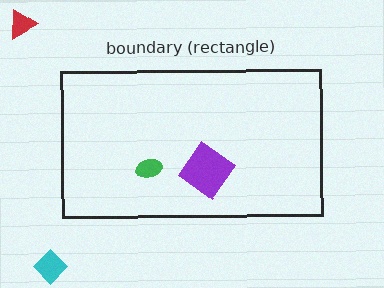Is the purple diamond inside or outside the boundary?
Inside.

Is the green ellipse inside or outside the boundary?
Inside.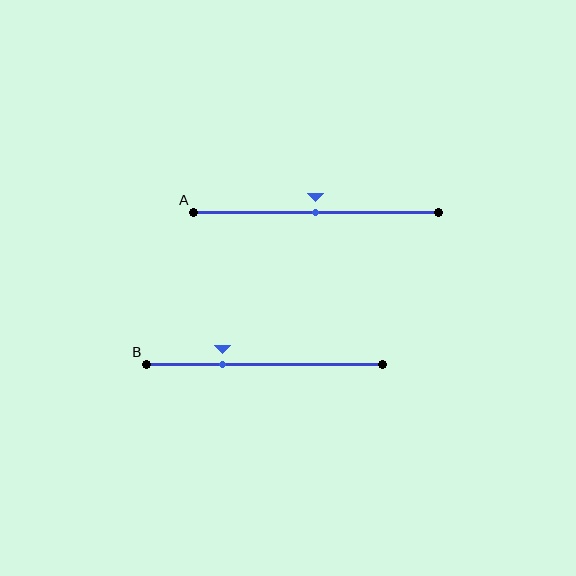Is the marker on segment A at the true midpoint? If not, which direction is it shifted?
Yes, the marker on segment A is at the true midpoint.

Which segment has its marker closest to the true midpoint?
Segment A has its marker closest to the true midpoint.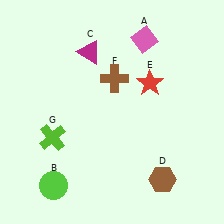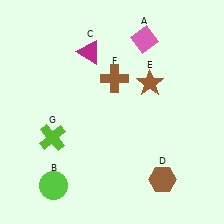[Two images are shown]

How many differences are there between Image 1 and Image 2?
There is 1 difference between the two images.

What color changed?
The star (E) changed from red in Image 1 to brown in Image 2.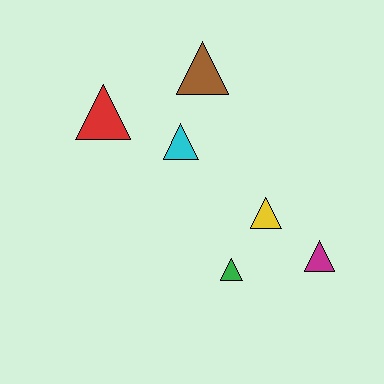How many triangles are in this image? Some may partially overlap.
There are 6 triangles.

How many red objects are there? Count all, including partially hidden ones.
There is 1 red object.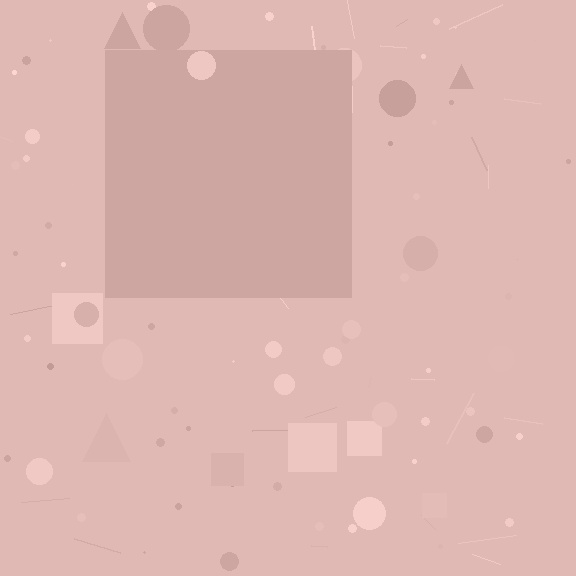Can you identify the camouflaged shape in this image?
The camouflaged shape is a square.